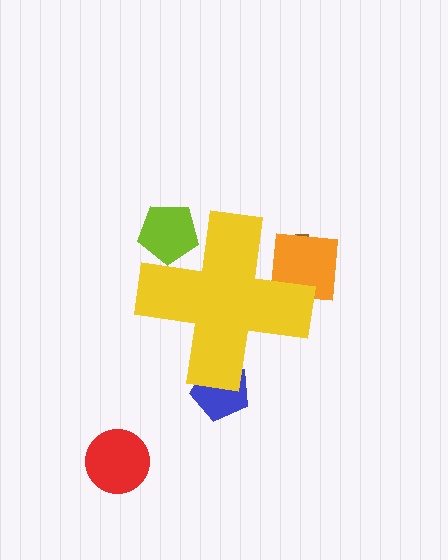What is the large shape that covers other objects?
A yellow cross.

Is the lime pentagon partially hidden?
Yes, the lime pentagon is partially hidden behind the yellow cross.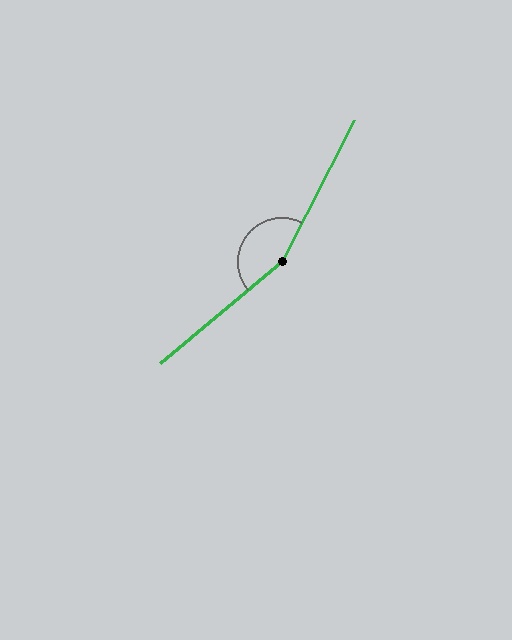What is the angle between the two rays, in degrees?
Approximately 157 degrees.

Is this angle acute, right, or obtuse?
It is obtuse.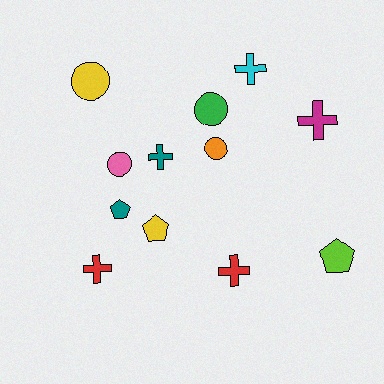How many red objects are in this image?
There are 2 red objects.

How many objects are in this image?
There are 12 objects.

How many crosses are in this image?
There are 5 crosses.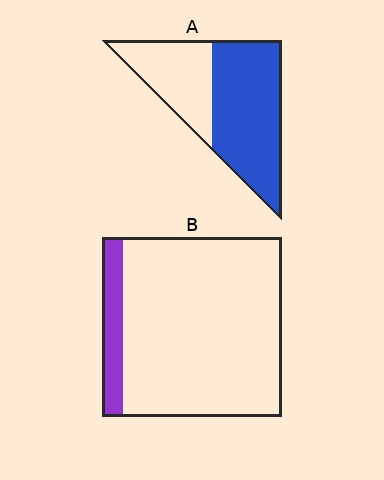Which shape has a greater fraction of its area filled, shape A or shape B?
Shape A.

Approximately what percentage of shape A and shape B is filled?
A is approximately 65% and B is approximately 10%.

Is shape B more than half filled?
No.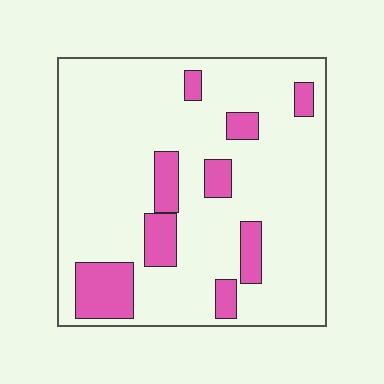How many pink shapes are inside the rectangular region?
9.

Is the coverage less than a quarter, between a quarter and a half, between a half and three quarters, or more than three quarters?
Less than a quarter.